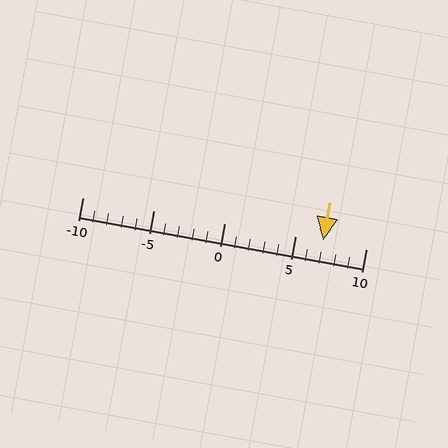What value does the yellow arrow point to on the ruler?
The yellow arrow points to approximately 7.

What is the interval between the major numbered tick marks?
The major tick marks are spaced 5 units apart.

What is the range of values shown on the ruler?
The ruler shows values from -10 to 10.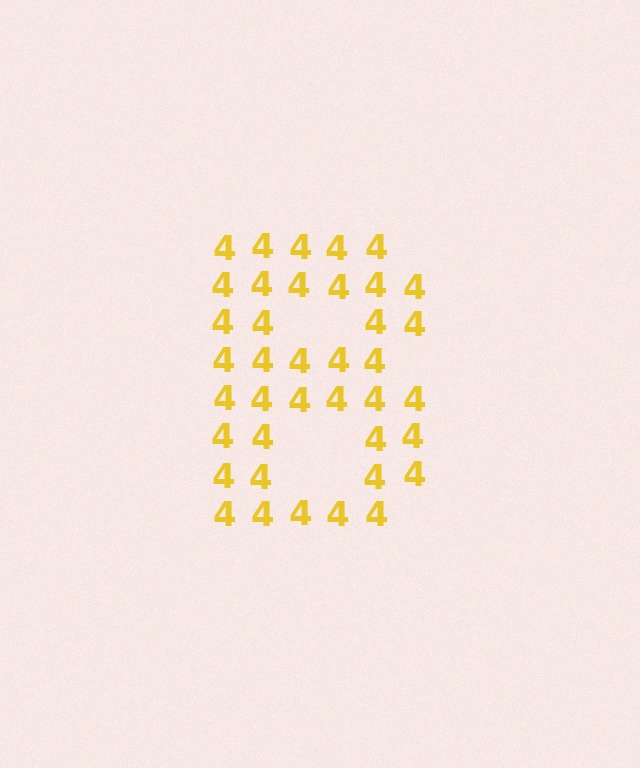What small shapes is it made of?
It is made of small digit 4's.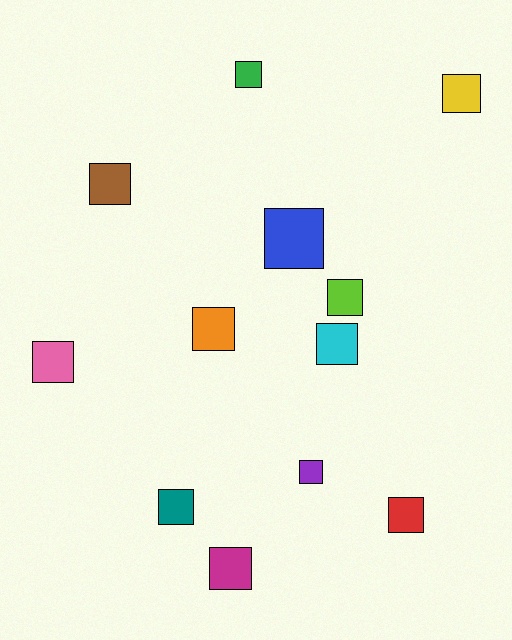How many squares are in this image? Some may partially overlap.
There are 12 squares.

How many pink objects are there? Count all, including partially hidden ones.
There is 1 pink object.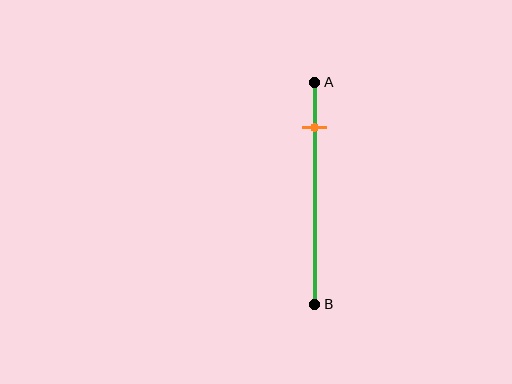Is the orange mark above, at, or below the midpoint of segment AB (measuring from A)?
The orange mark is above the midpoint of segment AB.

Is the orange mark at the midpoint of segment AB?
No, the mark is at about 20% from A, not at the 50% midpoint.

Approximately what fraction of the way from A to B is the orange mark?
The orange mark is approximately 20% of the way from A to B.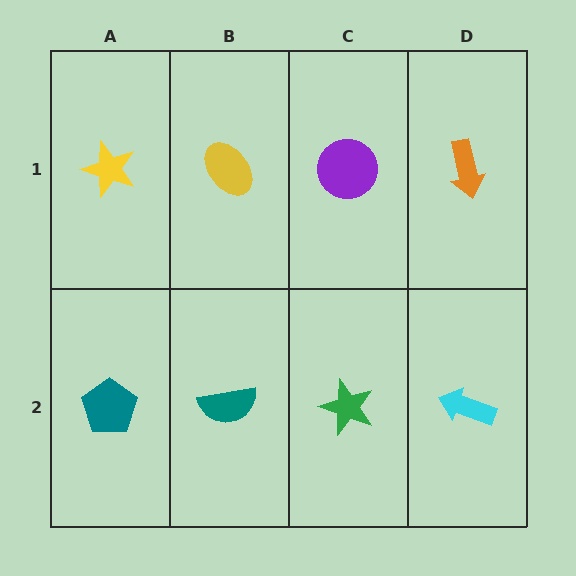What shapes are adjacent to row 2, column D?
An orange arrow (row 1, column D), a green star (row 2, column C).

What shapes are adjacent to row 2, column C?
A purple circle (row 1, column C), a teal semicircle (row 2, column B), a cyan arrow (row 2, column D).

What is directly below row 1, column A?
A teal pentagon.